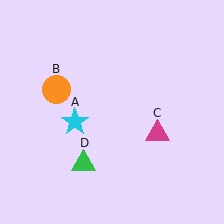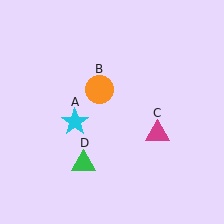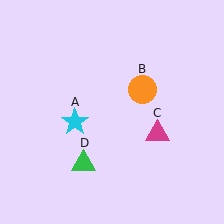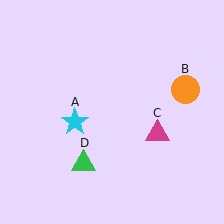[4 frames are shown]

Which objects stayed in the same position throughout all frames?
Cyan star (object A) and magenta triangle (object C) and green triangle (object D) remained stationary.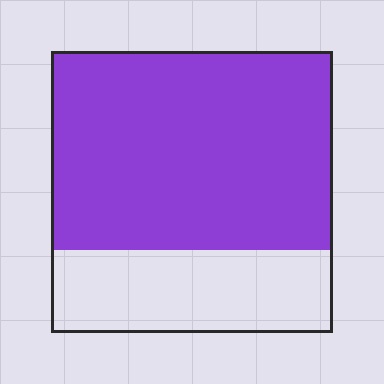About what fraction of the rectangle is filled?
About two thirds (2/3).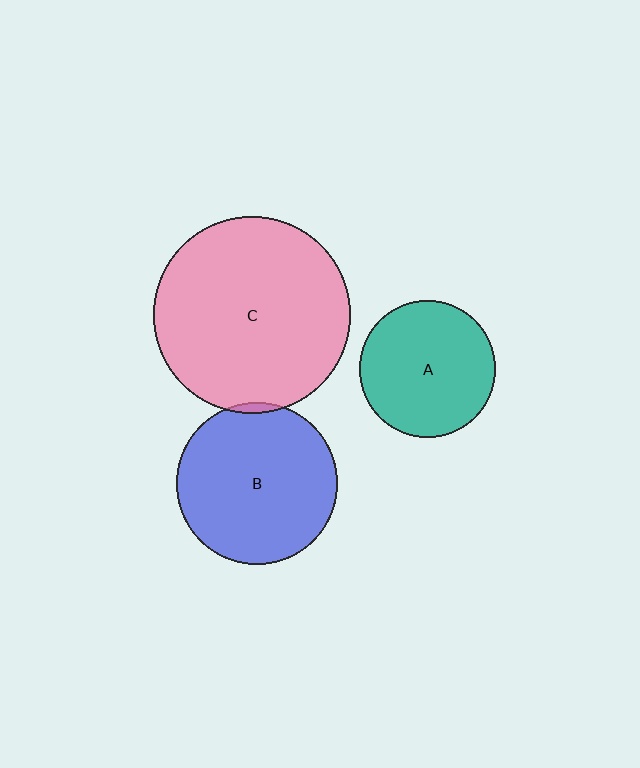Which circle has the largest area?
Circle C (pink).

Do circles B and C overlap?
Yes.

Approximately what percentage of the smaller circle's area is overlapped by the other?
Approximately 5%.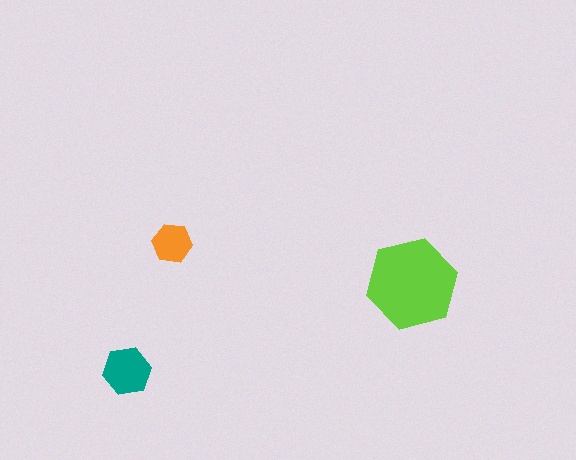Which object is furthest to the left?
The teal hexagon is leftmost.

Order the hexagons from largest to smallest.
the lime one, the teal one, the orange one.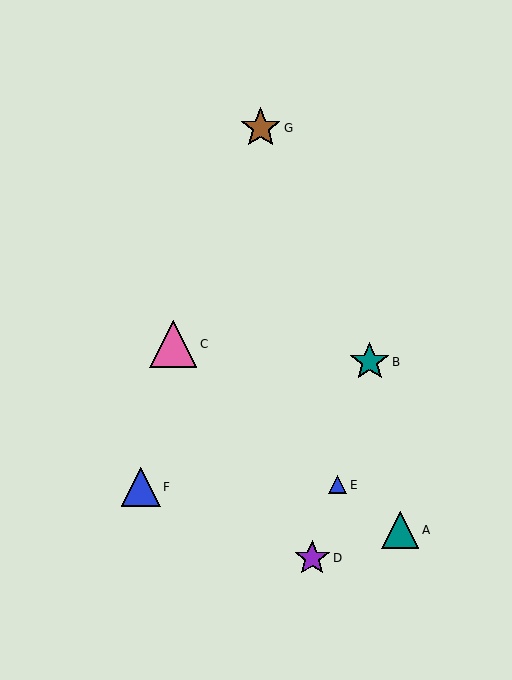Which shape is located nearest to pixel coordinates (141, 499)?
The blue triangle (labeled F) at (141, 487) is nearest to that location.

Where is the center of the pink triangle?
The center of the pink triangle is at (173, 344).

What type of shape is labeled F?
Shape F is a blue triangle.